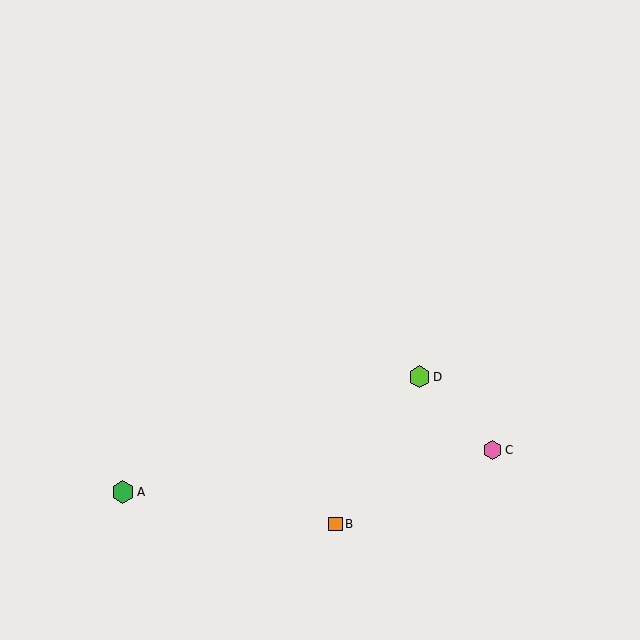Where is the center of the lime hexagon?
The center of the lime hexagon is at (419, 377).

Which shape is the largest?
The green hexagon (labeled A) is the largest.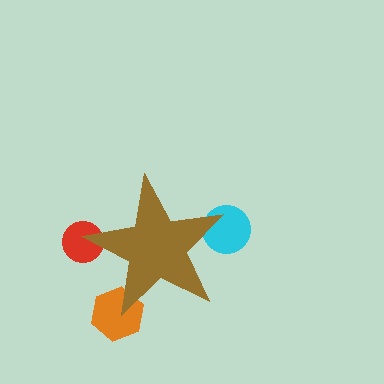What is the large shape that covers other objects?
A brown star.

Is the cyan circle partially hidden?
Yes, the cyan circle is partially hidden behind the brown star.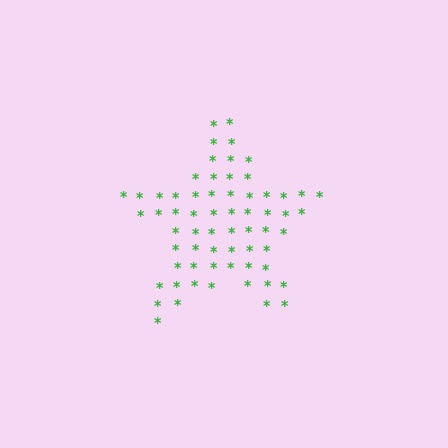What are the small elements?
The small elements are asterisks.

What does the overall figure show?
The overall figure shows a star.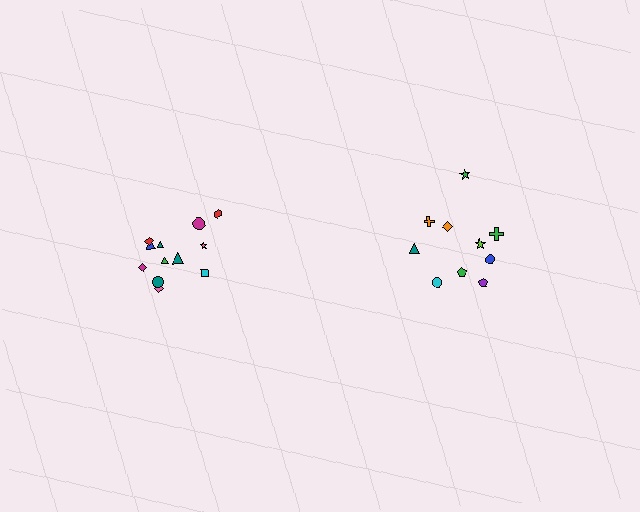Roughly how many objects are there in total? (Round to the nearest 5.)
Roughly 20 objects in total.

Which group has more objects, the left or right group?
The left group.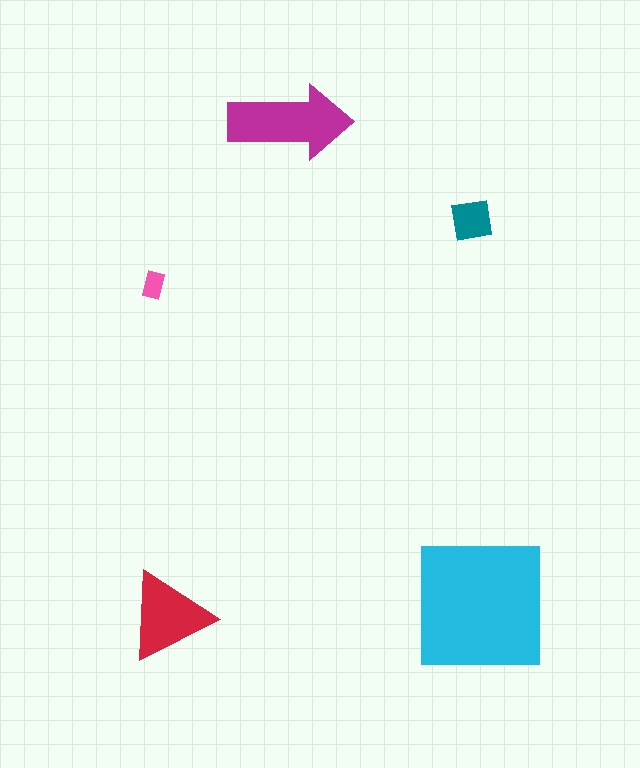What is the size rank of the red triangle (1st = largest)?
3rd.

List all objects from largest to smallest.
The cyan square, the magenta arrow, the red triangle, the teal square, the pink rectangle.